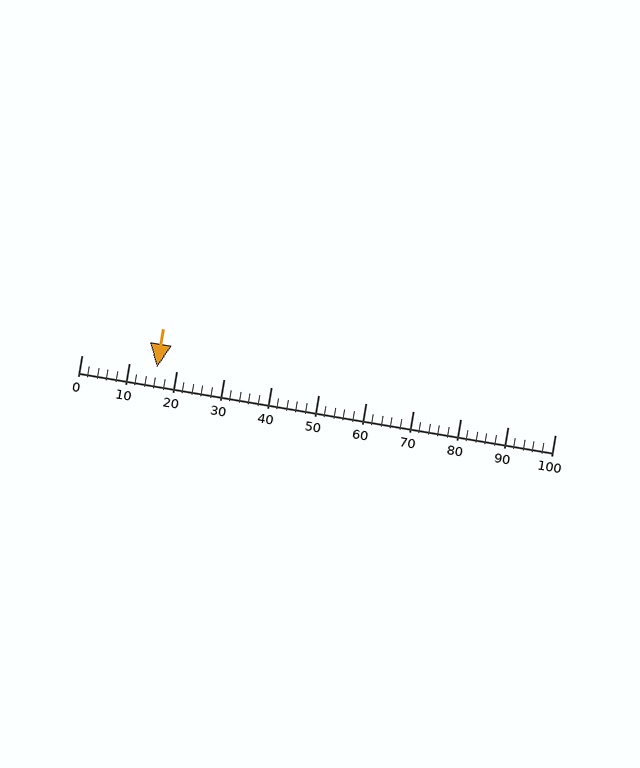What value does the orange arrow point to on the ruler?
The orange arrow points to approximately 16.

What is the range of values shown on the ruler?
The ruler shows values from 0 to 100.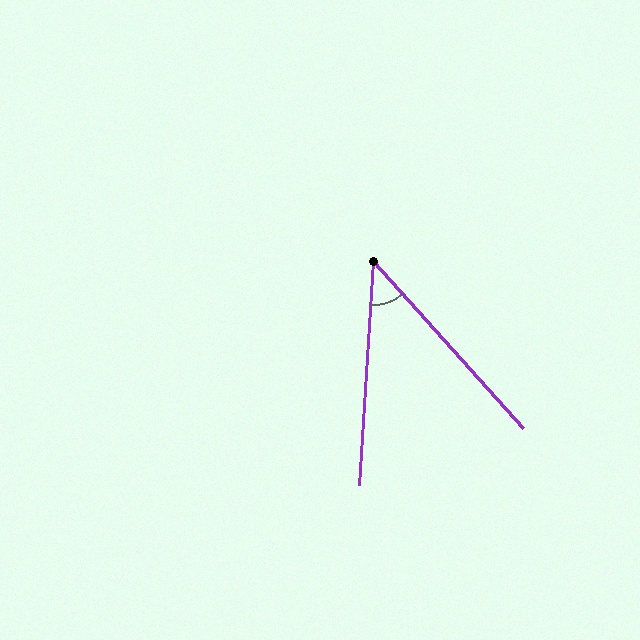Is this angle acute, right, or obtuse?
It is acute.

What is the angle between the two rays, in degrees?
Approximately 45 degrees.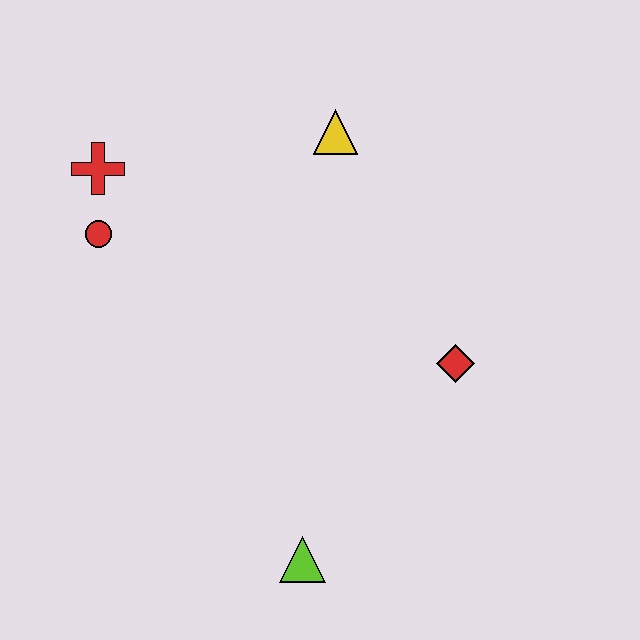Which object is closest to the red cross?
The red circle is closest to the red cross.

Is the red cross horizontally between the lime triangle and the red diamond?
No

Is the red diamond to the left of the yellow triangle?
No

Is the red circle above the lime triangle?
Yes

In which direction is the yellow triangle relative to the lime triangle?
The yellow triangle is above the lime triangle.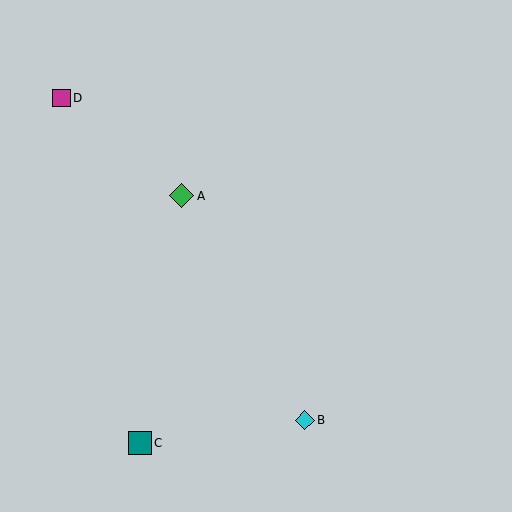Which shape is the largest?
The green diamond (labeled A) is the largest.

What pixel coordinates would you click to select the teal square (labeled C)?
Click at (140, 443) to select the teal square C.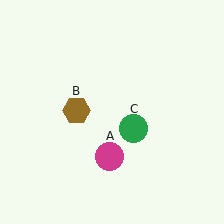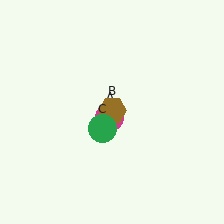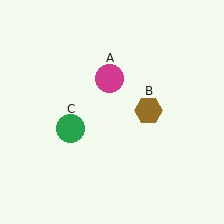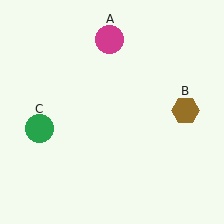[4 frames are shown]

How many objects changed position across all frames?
3 objects changed position: magenta circle (object A), brown hexagon (object B), green circle (object C).